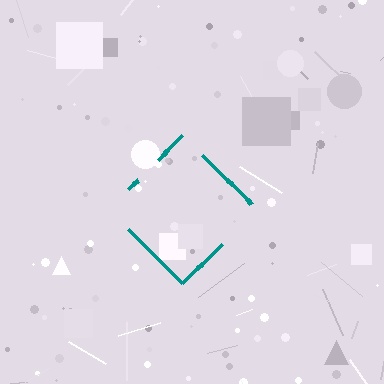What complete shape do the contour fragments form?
The contour fragments form a diamond.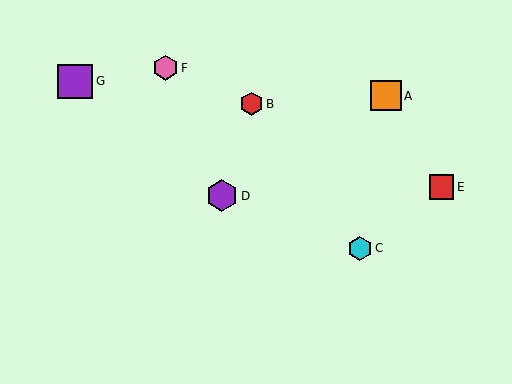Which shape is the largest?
The purple square (labeled G) is the largest.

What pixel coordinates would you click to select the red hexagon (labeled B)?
Click at (252, 104) to select the red hexagon B.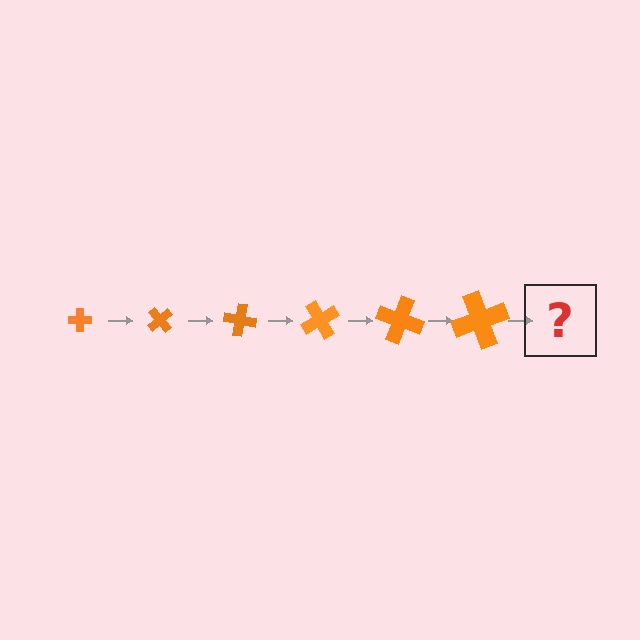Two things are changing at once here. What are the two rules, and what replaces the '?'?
The two rules are that the cross grows larger each step and it rotates 50 degrees each step. The '?' should be a cross, larger than the previous one and rotated 300 degrees from the start.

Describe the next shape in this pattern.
It should be a cross, larger than the previous one and rotated 300 degrees from the start.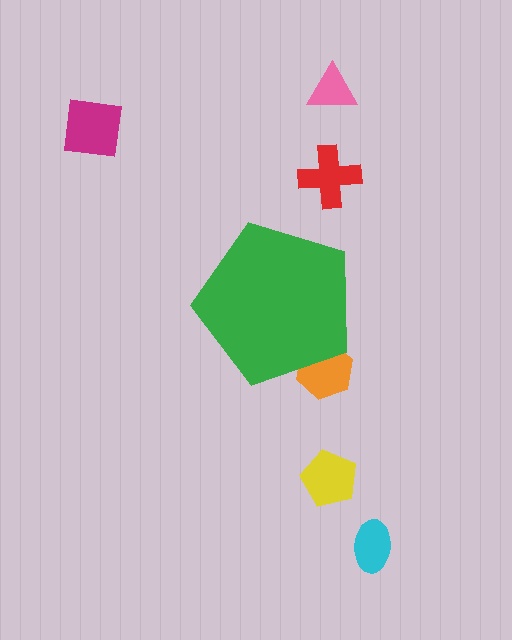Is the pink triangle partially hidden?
No, the pink triangle is fully visible.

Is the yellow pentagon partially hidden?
No, the yellow pentagon is fully visible.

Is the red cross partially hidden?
No, the red cross is fully visible.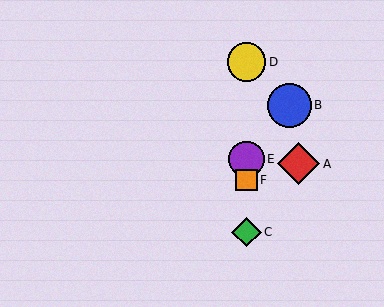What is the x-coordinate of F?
Object F is at x≈246.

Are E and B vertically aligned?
No, E is at x≈246 and B is at x≈289.